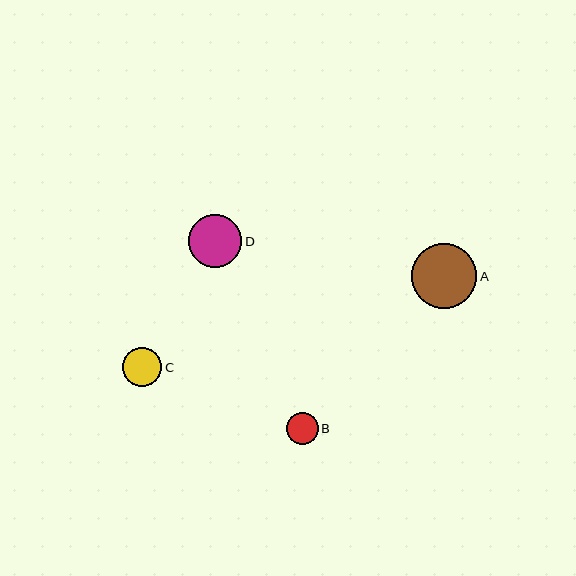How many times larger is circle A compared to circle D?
Circle A is approximately 1.2 times the size of circle D.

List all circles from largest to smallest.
From largest to smallest: A, D, C, B.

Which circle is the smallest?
Circle B is the smallest with a size of approximately 32 pixels.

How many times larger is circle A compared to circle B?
Circle A is approximately 2.1 times the size of circle B.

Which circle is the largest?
Circle A is the largest with a size of approximately 65 pixels.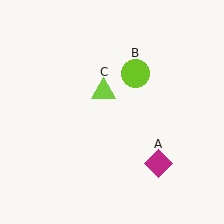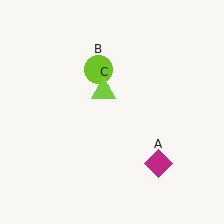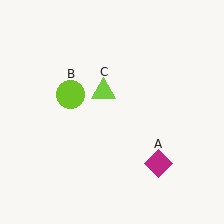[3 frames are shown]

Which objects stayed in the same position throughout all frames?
Magenta diamond (object A) and lime triangle (object C) remained stationary.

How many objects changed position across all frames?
1 object changed position: lime circle (object B).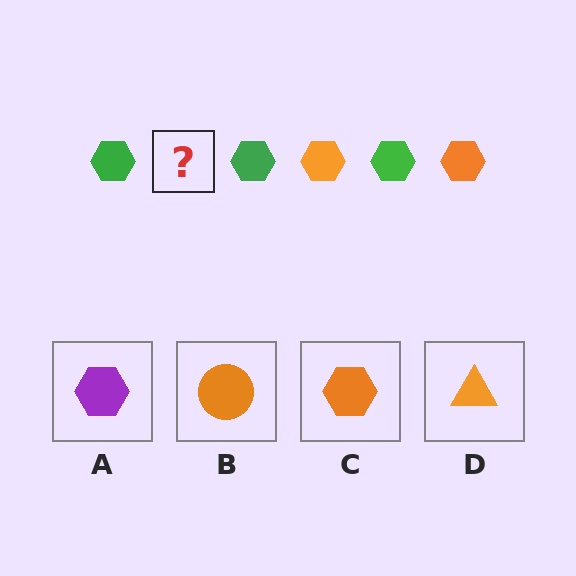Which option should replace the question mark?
Option C.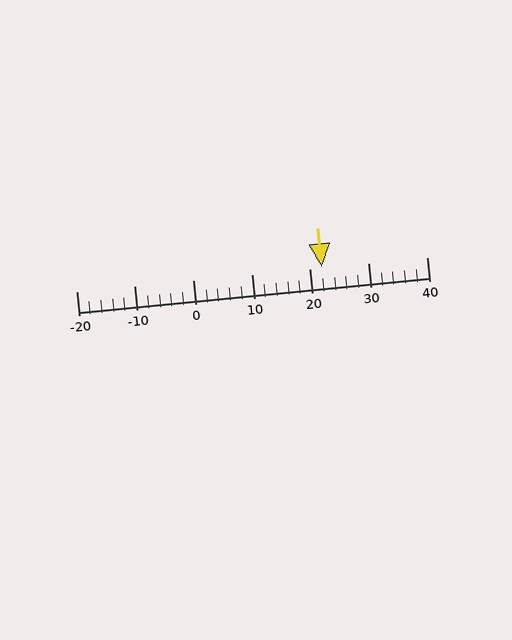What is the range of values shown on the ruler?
The ruler shows values from -20 to 40.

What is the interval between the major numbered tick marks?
The major tick marks are spaced 10 units apart.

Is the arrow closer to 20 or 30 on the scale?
The arrow is closer to 20.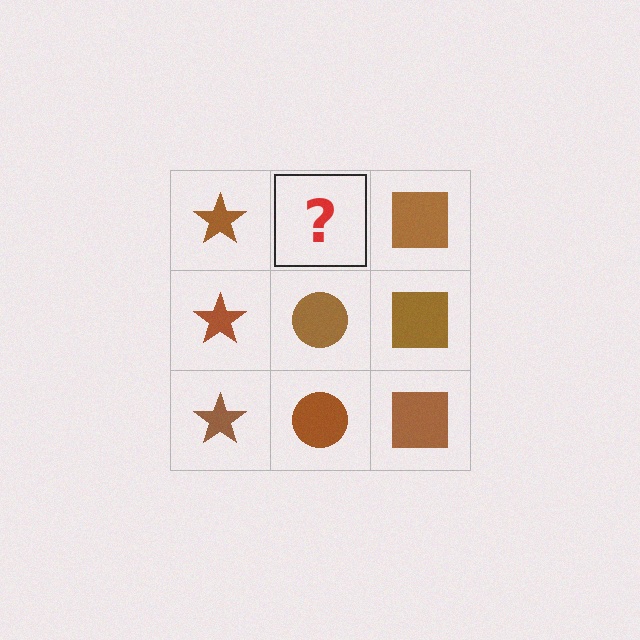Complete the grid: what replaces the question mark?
The question mark should be replaced with a brown circle.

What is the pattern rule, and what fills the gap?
The rule is that each column has a consistent shape. The gap should be filled with a brown circle.